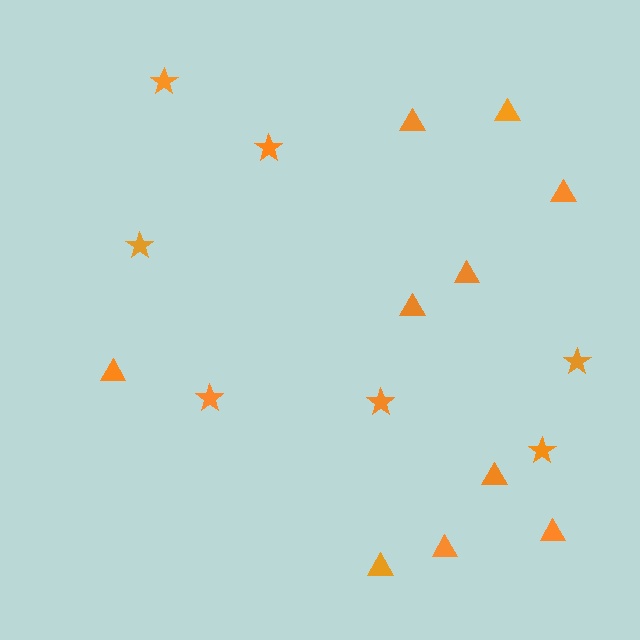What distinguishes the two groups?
There are 2 groups: one group of triangles (10) and one group of stars (7).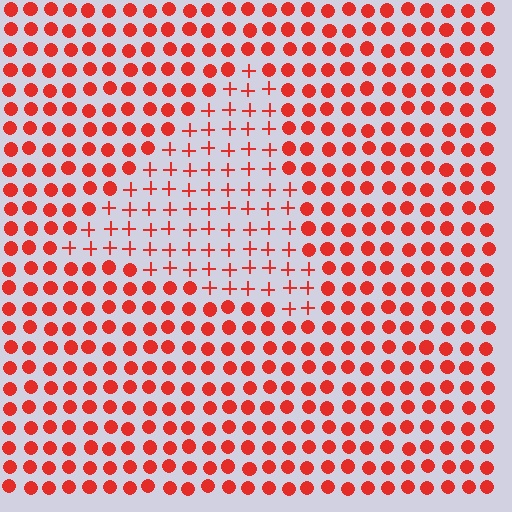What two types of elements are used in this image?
The image uses plus signs inside the triangle region and circles outside it.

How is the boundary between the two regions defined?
The boundary is defined by a change in element shape: plus signs inside vs. circles outside. All elements share the same color and spacing.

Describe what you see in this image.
The image is filled with small red elements arranged in a uniform grid. A triangle-shaped region contains plus signs, while the surrounding area contains circles. The boundary is defined purely by the change in element shape.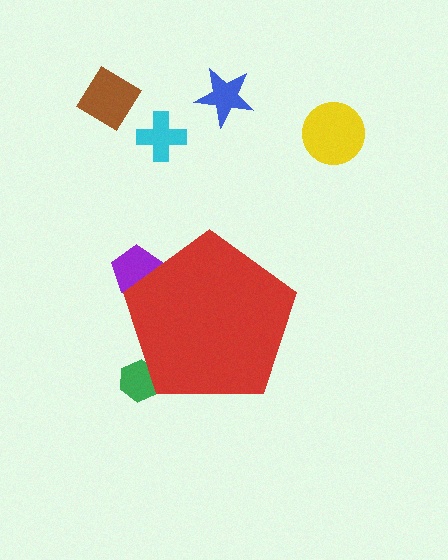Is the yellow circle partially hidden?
No, the yellow circle is fully visible.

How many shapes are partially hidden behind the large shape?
2 shapes are partially hidden.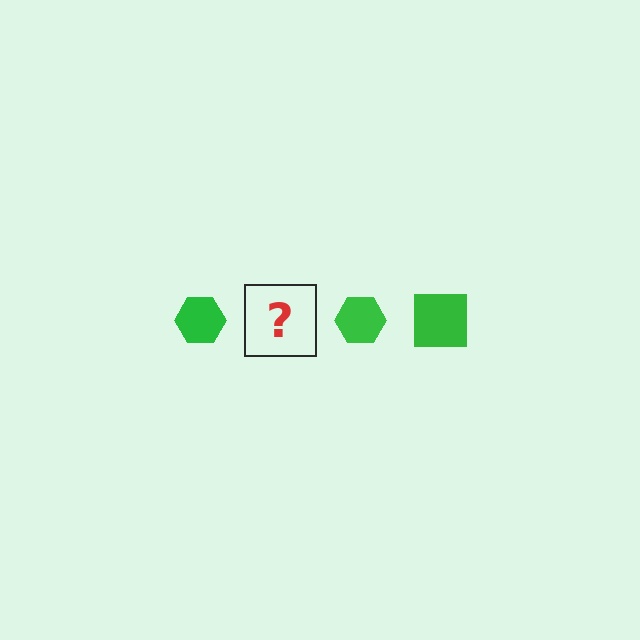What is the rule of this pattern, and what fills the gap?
The rule is that the pattern cycles through hexagon, square shapes in green. The gap should be filled with a green square.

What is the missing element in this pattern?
The missing element is a green square.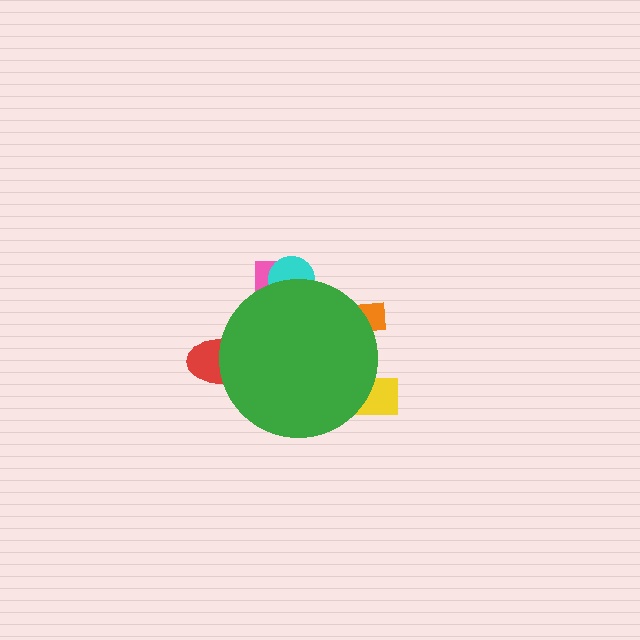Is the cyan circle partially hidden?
Yes, the cyan circle is partially hidden behind the green circle.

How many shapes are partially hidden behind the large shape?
5 shapes are partially hidden.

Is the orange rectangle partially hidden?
Yes, the orange rectangle is partially hidden behind the green circle.